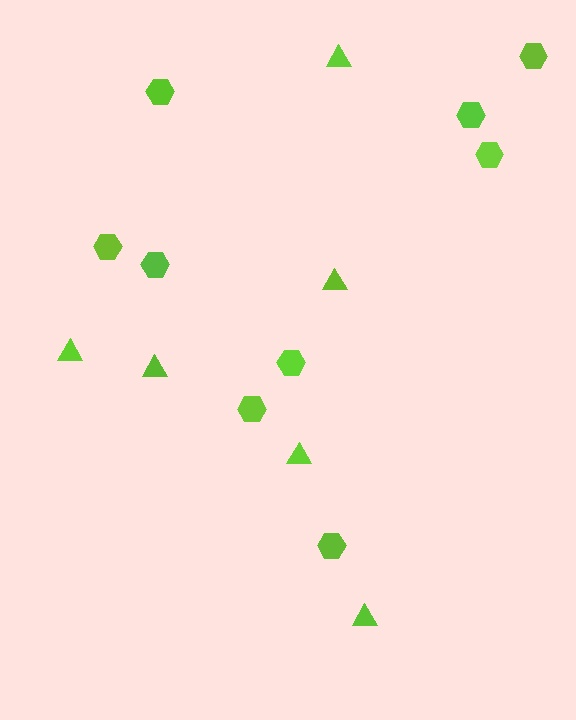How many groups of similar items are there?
There are 2 groups: one group of triangles (6) and one group of hexagons (9).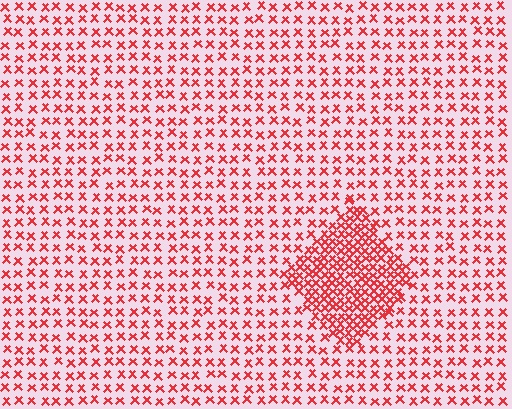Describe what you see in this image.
The image contains small red elements arranged at two different densities. A diamond-shaped region is visible where the elements are more densely packed than the surrounding area.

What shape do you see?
I see a diamond.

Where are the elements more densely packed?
The elements are more densely packed inside the diamond boundary.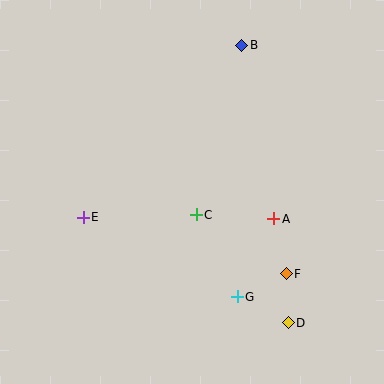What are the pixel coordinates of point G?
Point G is at (237, 297).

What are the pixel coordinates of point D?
Point D is at (288, 323).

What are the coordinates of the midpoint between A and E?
The midpoint between A and E is at (179, 218).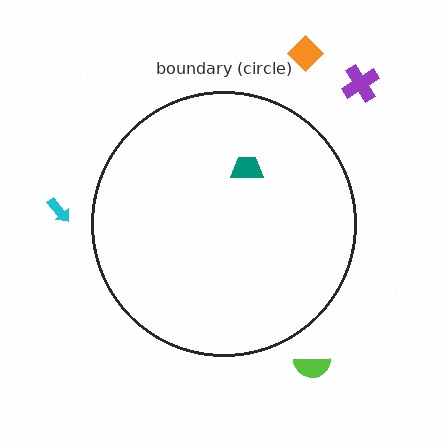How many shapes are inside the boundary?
1 inside, 4 outside.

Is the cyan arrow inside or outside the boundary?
Outside.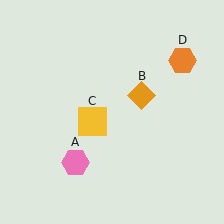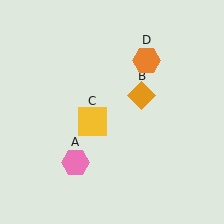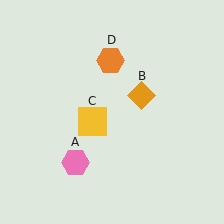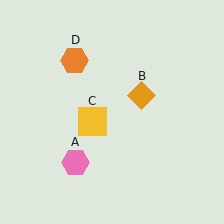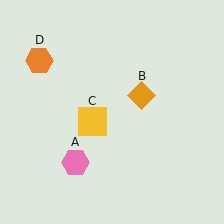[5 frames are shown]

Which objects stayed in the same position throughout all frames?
Pink hexagon (object A) and orange diamond (object B) and yellow square (object C) remained stationary.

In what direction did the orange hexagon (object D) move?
The orange hexagon (object D) moved left.